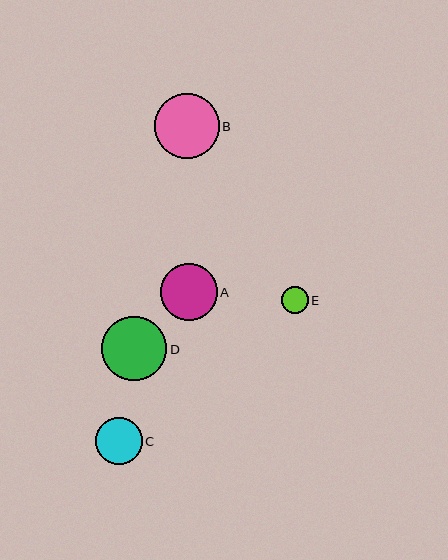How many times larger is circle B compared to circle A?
Circle B is approximately 1.1 times the size of circle A.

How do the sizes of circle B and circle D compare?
Circle B and circle D are approximately the same size.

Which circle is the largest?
Circle B is the largest with a size of approximately 65 pixels.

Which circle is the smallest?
Circle E is the smallest with a size of approximately 27 pixels.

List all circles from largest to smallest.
From largest to smallest: B, D, A, C, E.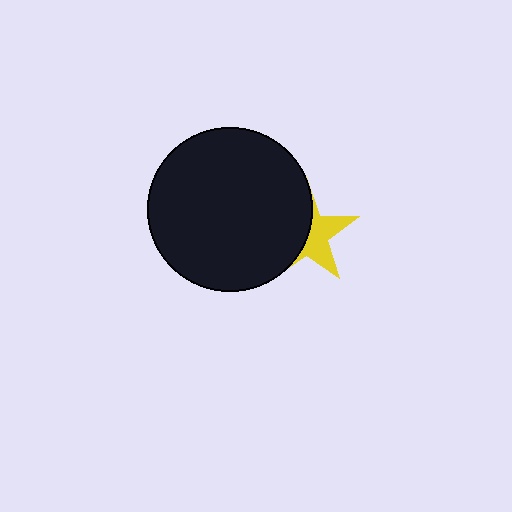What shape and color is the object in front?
The object in front is a black circle.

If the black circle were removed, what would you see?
You would see the complete yellow star.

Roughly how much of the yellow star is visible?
About half of it is visible (roughly 45%).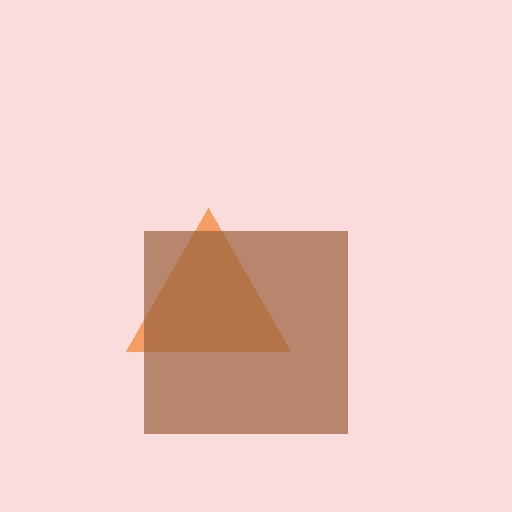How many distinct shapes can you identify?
There are 2 distinct shapes: an orange triangle, a brown square.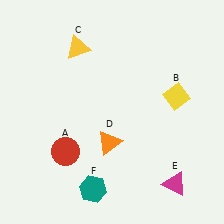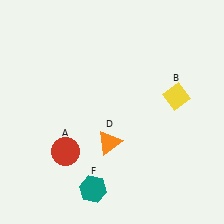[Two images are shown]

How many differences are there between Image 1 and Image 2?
There are 2 differences between the two images.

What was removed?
The magenta triangle (E), the yellow triangle (C) were removed in Image 2.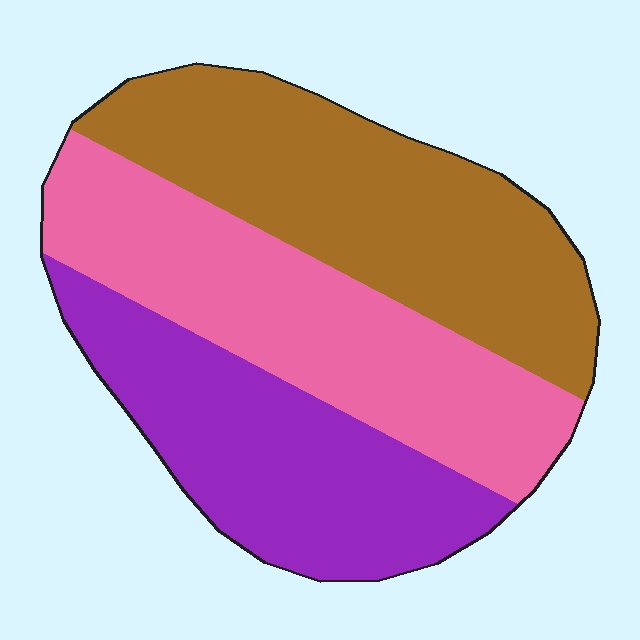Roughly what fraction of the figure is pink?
Pink covers 34% of the figure.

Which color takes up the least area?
Purple, at roughly 30%.